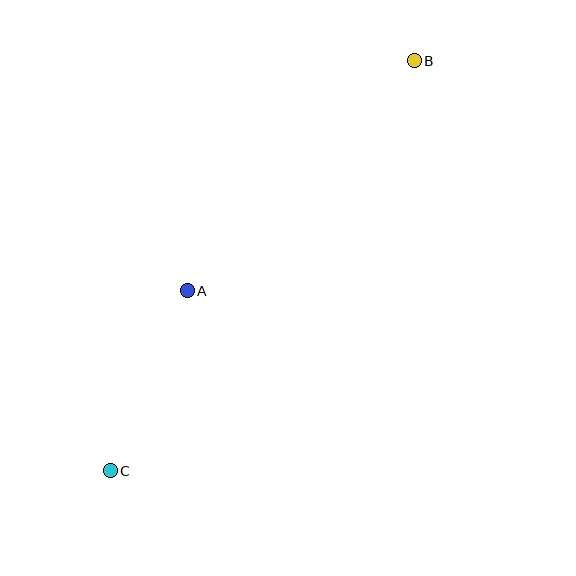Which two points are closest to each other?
Points A and C are closest to each other.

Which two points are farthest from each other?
Points B and C are farthest from each other.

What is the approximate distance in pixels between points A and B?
The distance between A and B is approximately 323 pixels.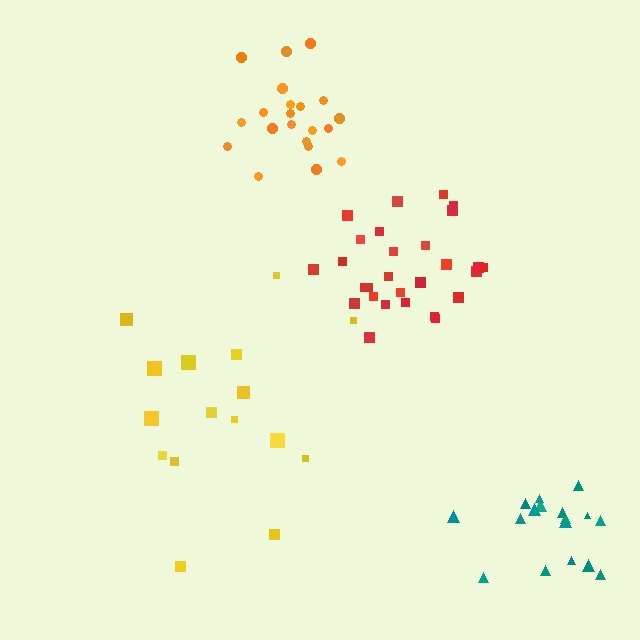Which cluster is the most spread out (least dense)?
Yellow.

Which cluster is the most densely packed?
Orange.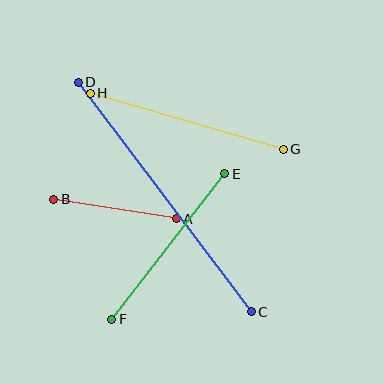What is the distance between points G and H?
The distance is approximately 201 pixels.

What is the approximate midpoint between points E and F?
The midpoint is at approximately (168, 247) pixels.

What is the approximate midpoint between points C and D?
The midpoint is at approximately (165, 197) pixels.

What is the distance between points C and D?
The distance is approximately 287 pixels.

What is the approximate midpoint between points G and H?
The midpoint is at approximately (187, 121) pixels.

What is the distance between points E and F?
The distance is approximately 184 pixels.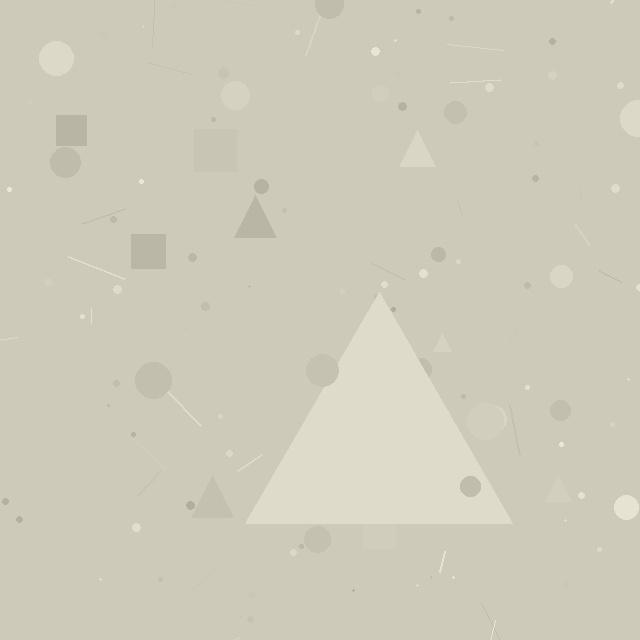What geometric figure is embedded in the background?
A triangle is embedded in the background.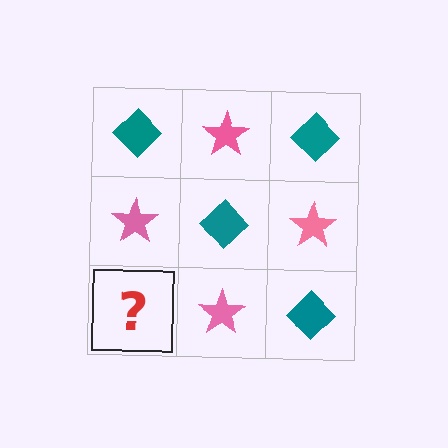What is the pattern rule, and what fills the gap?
The rule is that it alternates teal diamond and pink star in a checkerboard pattern. The gap should be filled with a teal diamond.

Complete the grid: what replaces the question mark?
The question mark should be replaced with a teal diamond.